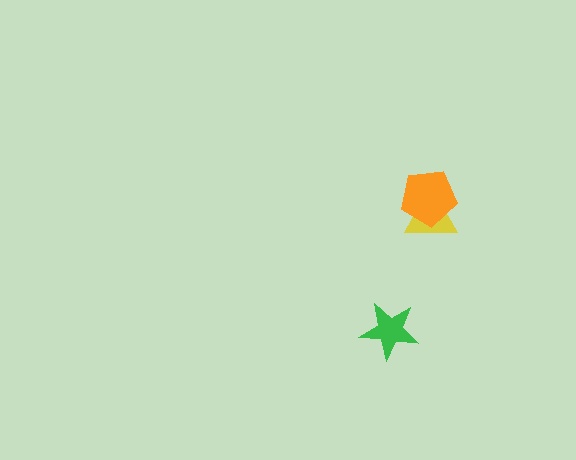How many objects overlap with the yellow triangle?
1 object overlaps with the yellow triangle.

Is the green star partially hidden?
No, no other shape covers it.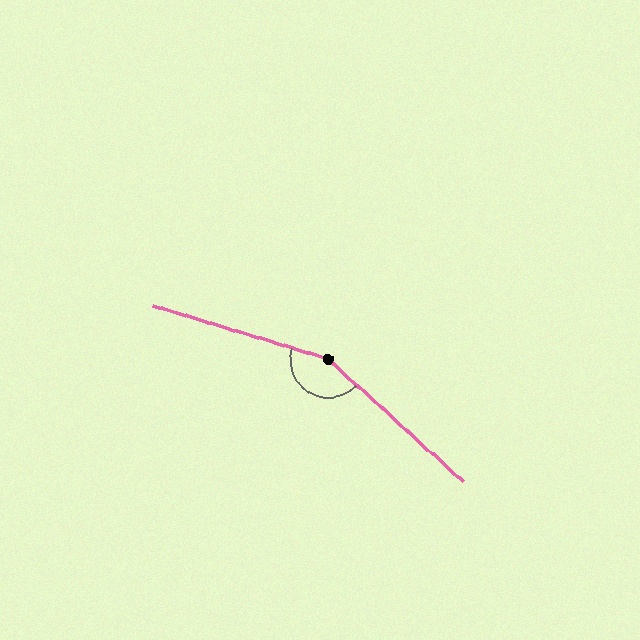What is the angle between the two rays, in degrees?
Approximately 155 degrees.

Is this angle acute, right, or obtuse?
It is obtuse.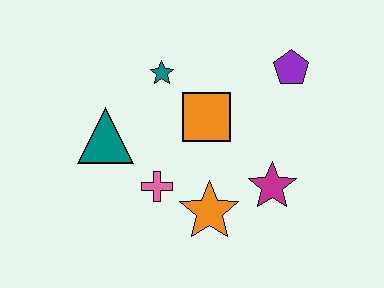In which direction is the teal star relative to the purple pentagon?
The teal star is to the left of the purple pentagon.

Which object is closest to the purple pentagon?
The orange square is closest to the purple pentagon.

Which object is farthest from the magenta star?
The teal triangle is farthest from the magenta star.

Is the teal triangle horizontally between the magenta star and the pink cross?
No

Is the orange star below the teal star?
Yes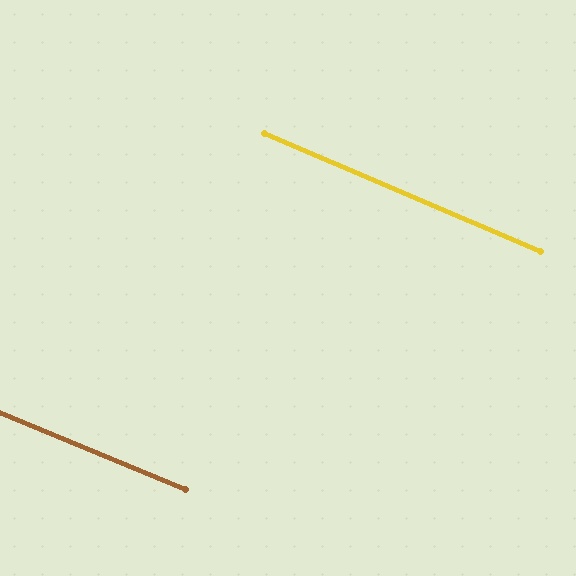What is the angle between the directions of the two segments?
Approximately 1 degree.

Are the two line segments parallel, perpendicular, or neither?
Parallel — their directions differ by only 0.8°.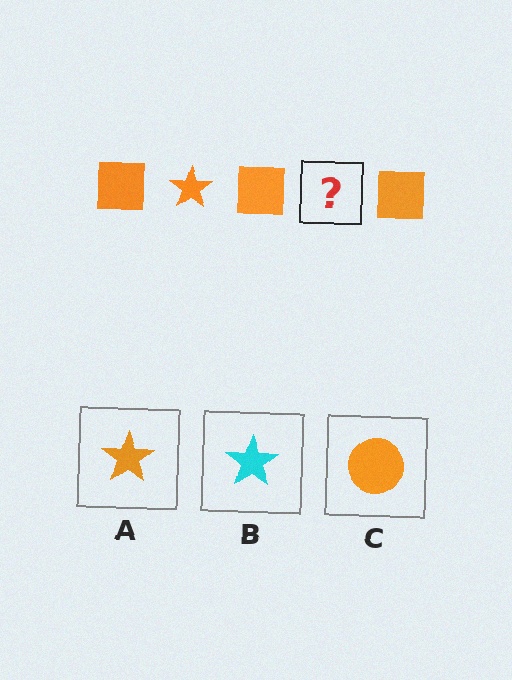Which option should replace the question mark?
Option A.